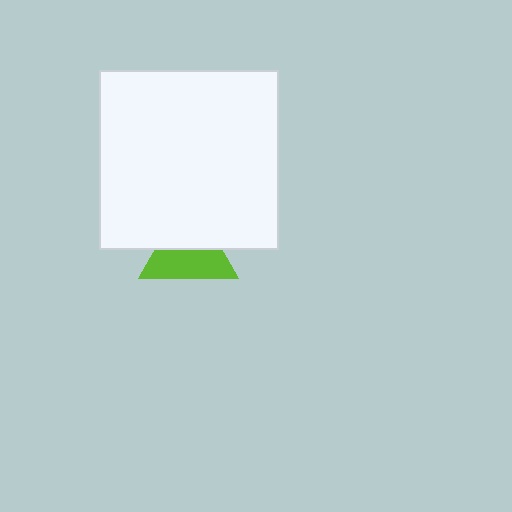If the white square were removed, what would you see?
You would see the complete lime triangle.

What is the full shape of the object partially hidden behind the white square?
The partially hidden object is a lime triangle.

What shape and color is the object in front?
The object in front is a white square.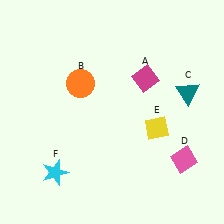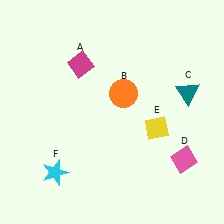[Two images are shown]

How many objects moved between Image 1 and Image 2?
2 objects moved between the two images.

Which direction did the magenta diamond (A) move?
The magenta diamond (A) moved left.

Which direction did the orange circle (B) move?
The orange circle (B) moved right.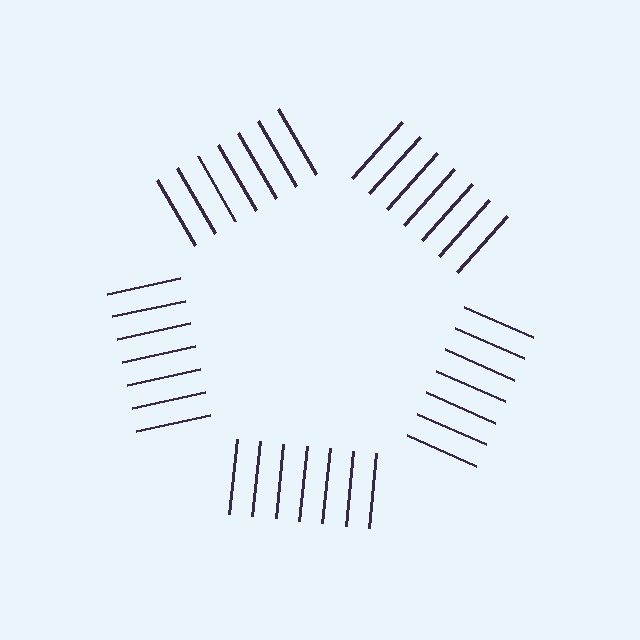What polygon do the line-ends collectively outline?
An illusory pentagon — the line segments terminate on its edges but no continuous stroke is drawn.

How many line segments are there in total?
35 — 7 along each of the 5 edges.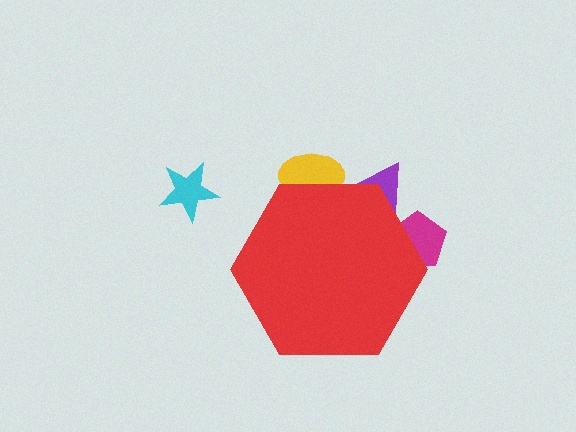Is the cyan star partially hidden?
No, the cyan star is fully visible.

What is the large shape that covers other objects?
A red hexagon.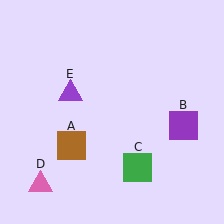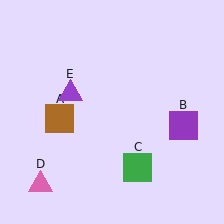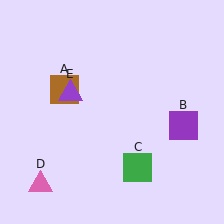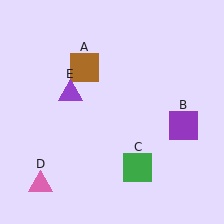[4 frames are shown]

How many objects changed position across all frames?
1 object changed position: brown square (object A).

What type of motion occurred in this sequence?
The brown square (object A) rotated clockwise around the center of the scene.